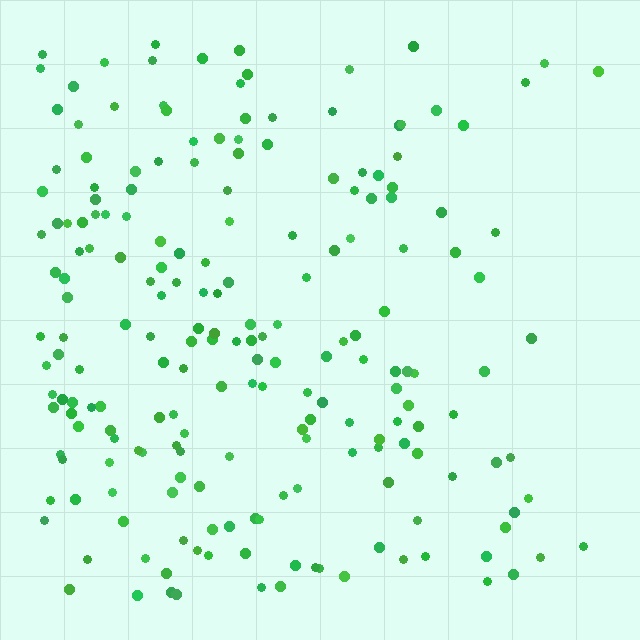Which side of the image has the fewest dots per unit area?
The right.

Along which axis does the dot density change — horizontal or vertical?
Horizontal.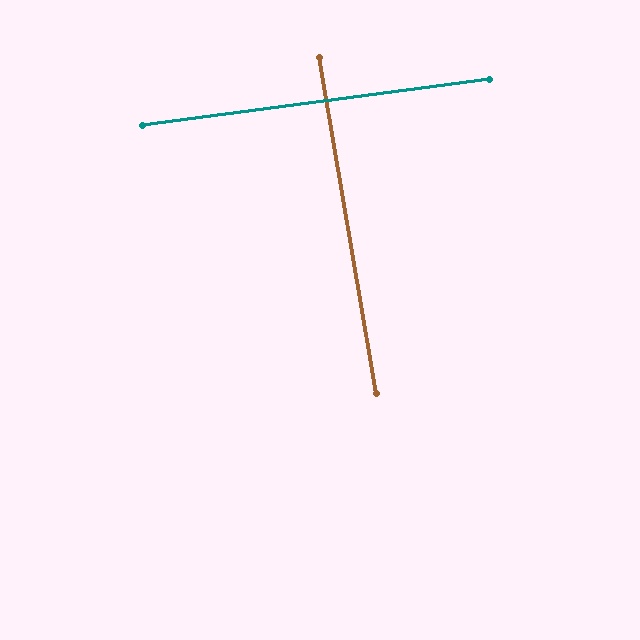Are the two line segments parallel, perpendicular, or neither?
Perpendicular — they meet at approximately 88°.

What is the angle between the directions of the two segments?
Approximately 88 degrees.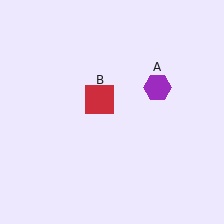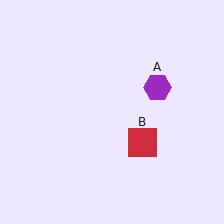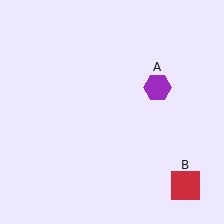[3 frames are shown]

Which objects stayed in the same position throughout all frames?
Purple hexagon (object A) remained stationary.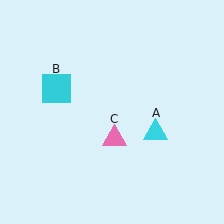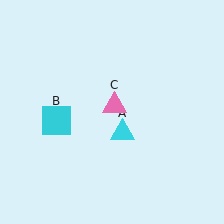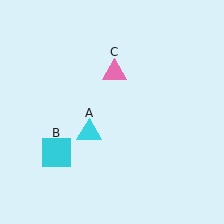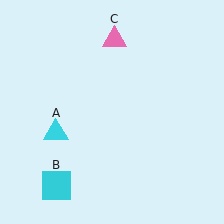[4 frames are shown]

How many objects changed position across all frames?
3 objects changed position: cyan triangle (object A), cyan square (object B), pink triangle (object C).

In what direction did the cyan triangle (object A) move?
The cyan triangle (object A) moved left.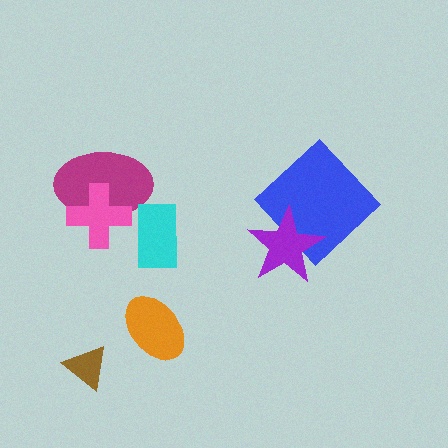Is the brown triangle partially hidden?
No, no other shape covers it.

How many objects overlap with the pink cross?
1 object overlaps with the pink cross.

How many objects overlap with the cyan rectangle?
0 objects overlap with the cyan rectangle.